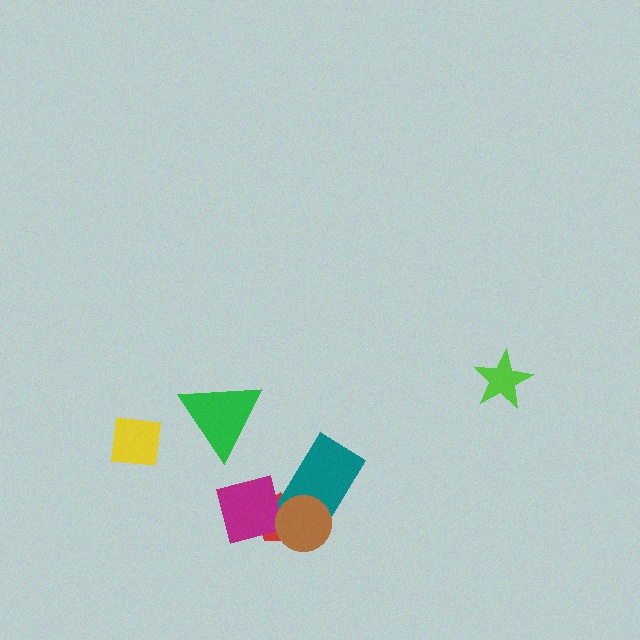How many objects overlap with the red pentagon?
3 objects overlap with the red pentagon.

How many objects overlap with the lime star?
0 objects overlap with the lime star.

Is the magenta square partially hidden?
Yes, it is partially covered by another shape.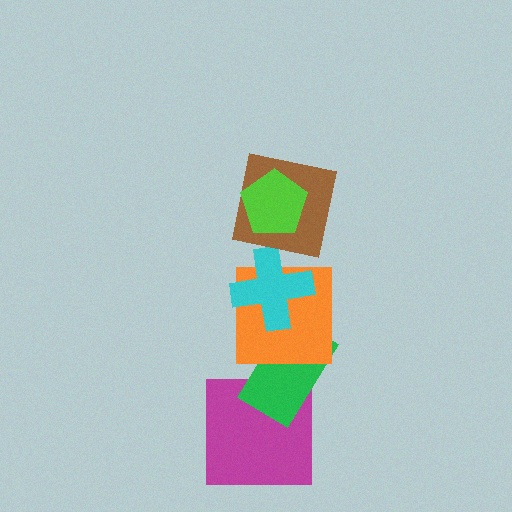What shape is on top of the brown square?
The lime pentagon is on top of the brown square.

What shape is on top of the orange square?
The cyan cross is on top of the orange square.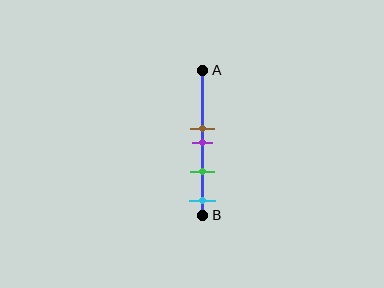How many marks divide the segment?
There are 4 marks dividing the segment.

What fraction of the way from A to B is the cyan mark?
The cyan mark is approximately 90% (0.9) of the way from A to B.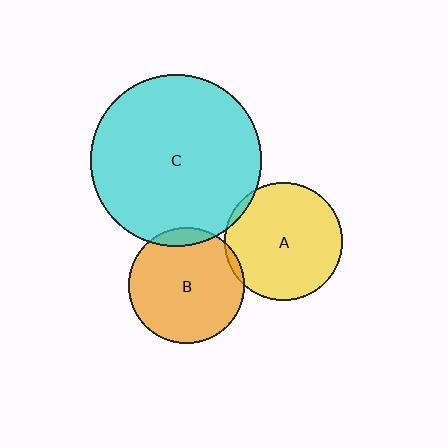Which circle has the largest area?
Circle C (cyan).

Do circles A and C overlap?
Yes.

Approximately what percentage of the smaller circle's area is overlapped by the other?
Approximately 5%.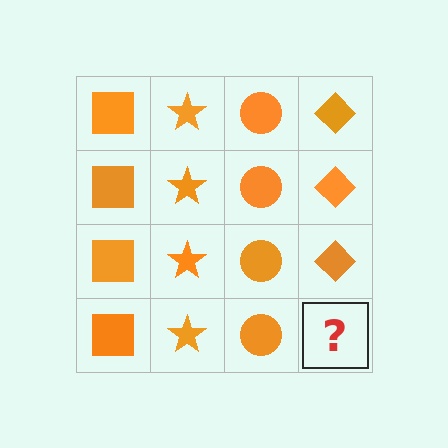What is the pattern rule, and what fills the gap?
The rule is that each column has a consistent shape. The gap should be filled with an orange diamond.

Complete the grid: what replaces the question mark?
The question mark should be replaced with an orange diamond.